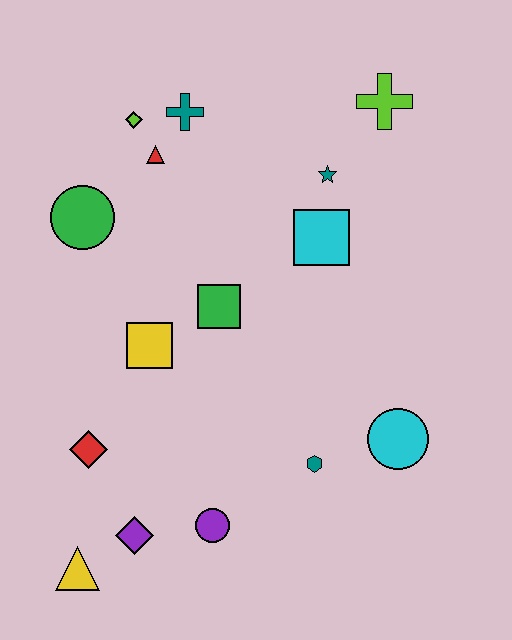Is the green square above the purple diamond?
Yes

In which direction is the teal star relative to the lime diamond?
The teal star is to the right of the lime diamond.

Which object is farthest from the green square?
The yellow triangle is farthest from the green square.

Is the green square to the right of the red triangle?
Yes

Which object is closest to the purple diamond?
The yellow triangle is closest to the purple diamond.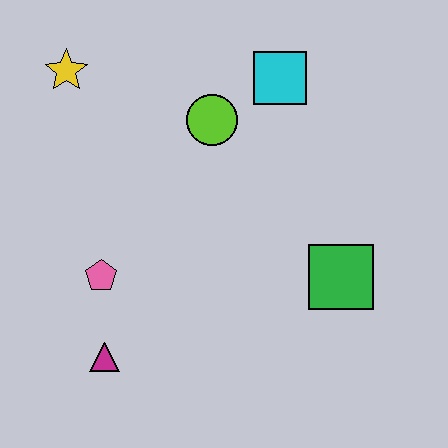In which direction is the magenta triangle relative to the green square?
The magenta triangle is to the left of the green square.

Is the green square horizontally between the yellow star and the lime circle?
No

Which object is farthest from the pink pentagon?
The cyan square is farthest from the pink pentagon.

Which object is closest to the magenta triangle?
The pink pentagon is closest to the magenta triangle.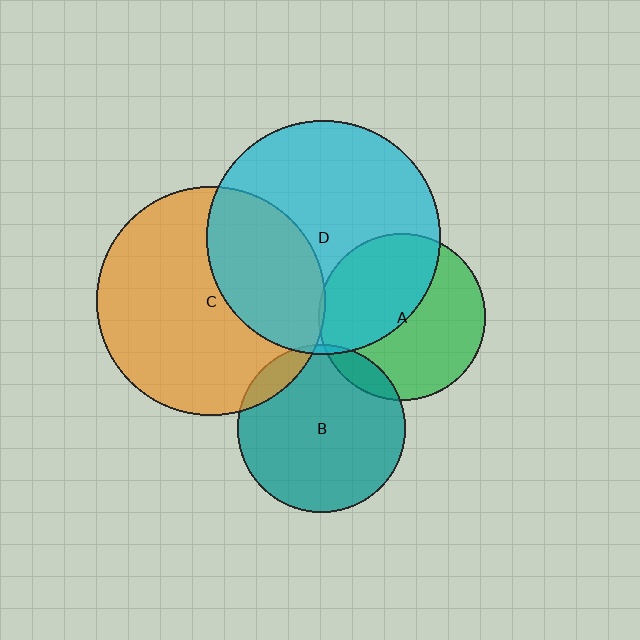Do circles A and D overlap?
Yes.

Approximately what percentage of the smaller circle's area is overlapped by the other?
Approximately 45%.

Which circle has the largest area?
Circle D (cyan).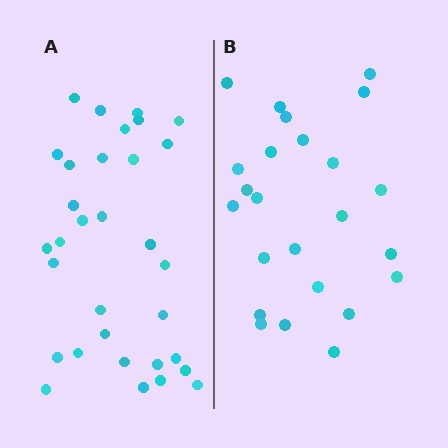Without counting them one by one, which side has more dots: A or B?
Region A (the left region) has more dots.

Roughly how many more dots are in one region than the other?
Region A has roughly 8 or so more dots than region B.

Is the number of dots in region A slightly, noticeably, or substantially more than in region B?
Region A has noticeably more, but not dramatically so. The ratio is roughly 1.3 to 1.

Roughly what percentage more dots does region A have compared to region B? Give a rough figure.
About 35% more.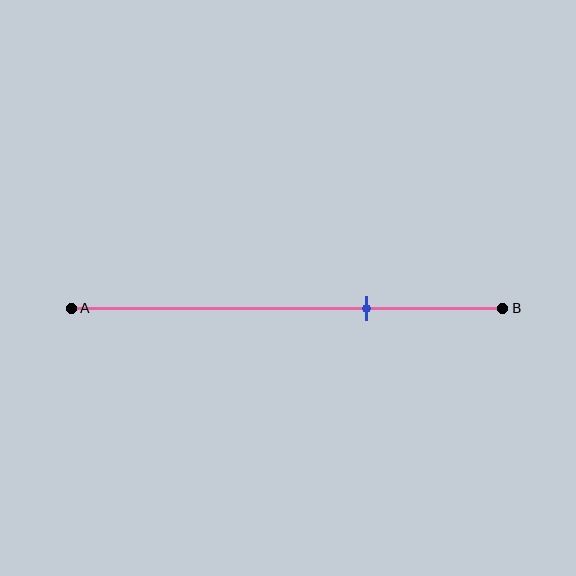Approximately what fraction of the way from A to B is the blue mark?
The blue mark is approximately 70% of the way from A to B.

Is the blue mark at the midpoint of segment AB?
No, the mark is at about 70% from A, not at the 50% midpoint.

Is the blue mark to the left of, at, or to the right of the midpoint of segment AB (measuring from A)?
The blue mark is to the right of the midpoint of segment AB.